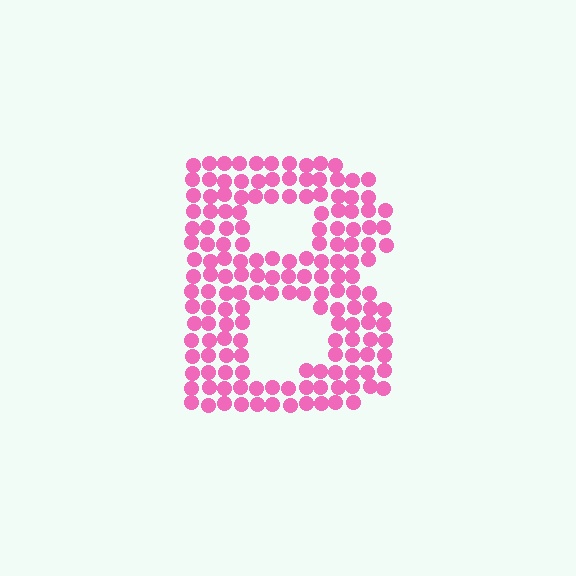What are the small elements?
The small elements are circles.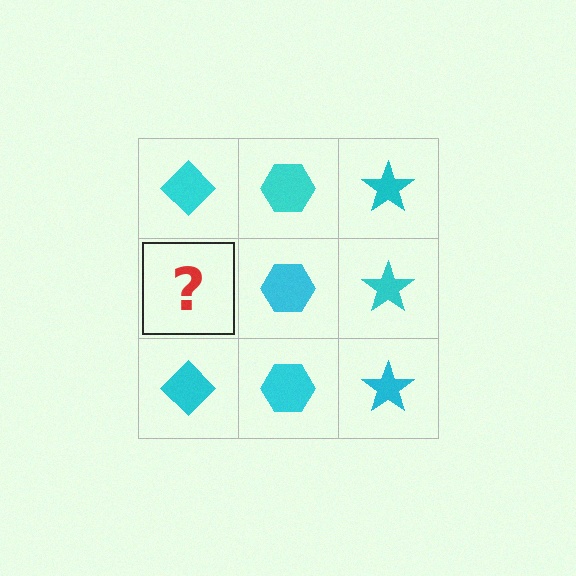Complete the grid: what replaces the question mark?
The question mark should be replaced with a cyan diamond.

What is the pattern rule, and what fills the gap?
The rule is that each column has a consistent shape. The gap should be filled with a cyan diamond.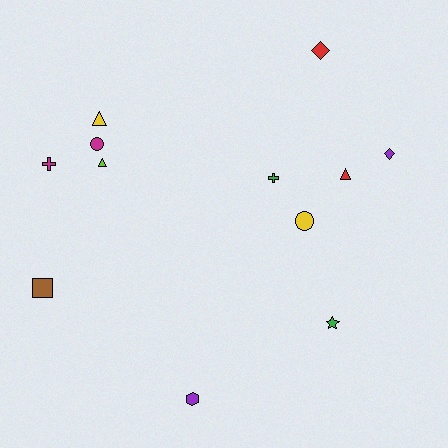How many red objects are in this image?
There are 2 red objects.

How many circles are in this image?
There are 2 circles.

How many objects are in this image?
There are 12 objects.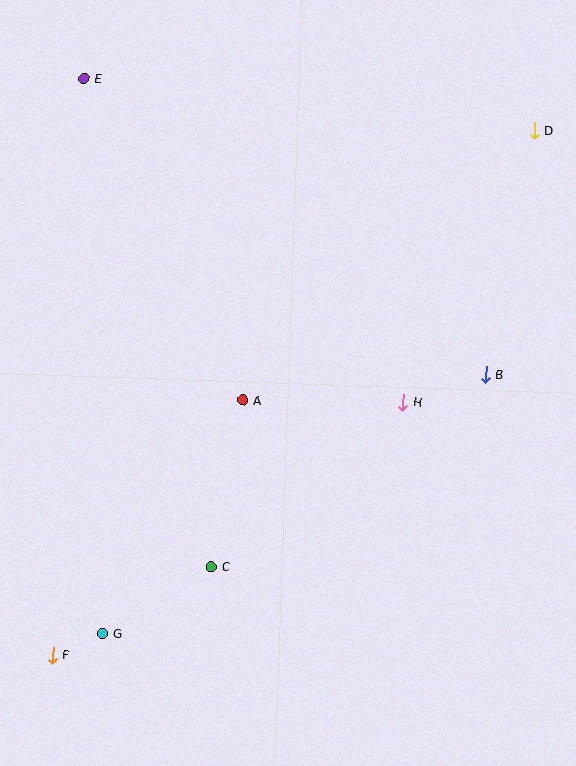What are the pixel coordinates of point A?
Point A is at (243, 400).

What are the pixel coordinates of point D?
Point D is at (534, 131).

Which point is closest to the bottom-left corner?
Point F is closest to the bottom-left corner.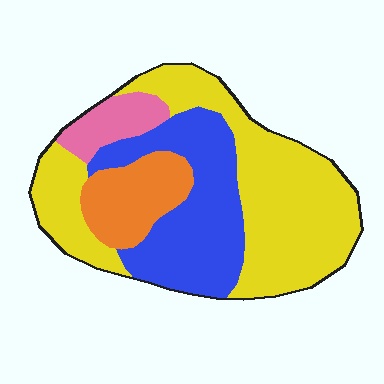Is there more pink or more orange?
Orange.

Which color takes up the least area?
Pink, at roughly 10%.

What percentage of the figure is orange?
Orange covers around 15% of the figure.